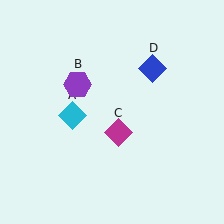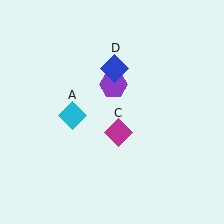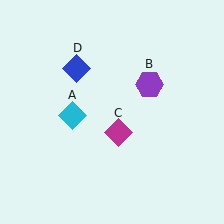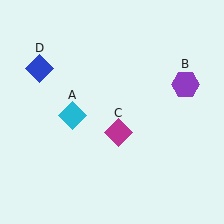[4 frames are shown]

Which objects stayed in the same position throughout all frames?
Cyan diamond (object A) and magenta diamond (object C) remained stationary.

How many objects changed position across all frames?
2 objects changed position: purple hexagon (object B), blue diamond (object D).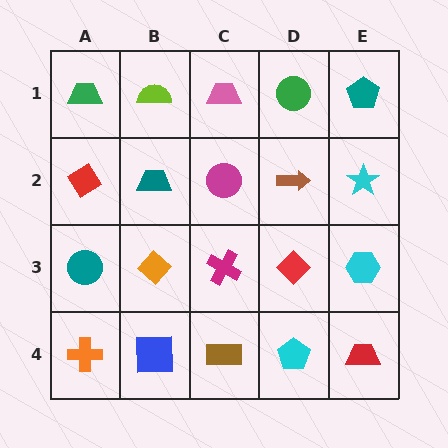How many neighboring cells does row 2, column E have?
3.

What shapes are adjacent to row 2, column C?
A pink trapezoid (row 1, column C), a magenta cross (row 3, column C), a teal trapezoid (row 2, column B), a brown arrow (row 2, column D).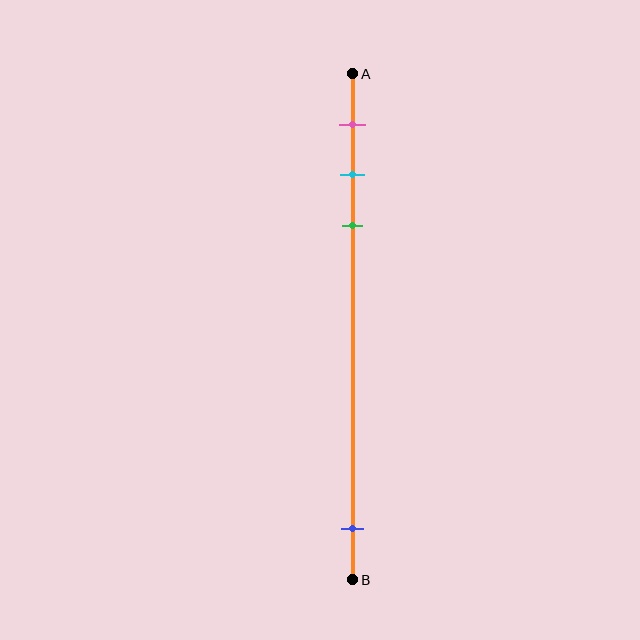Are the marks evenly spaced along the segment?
No, the marks are not evenly spaced.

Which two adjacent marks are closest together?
The cyan and green marks are the closest adjacent pair.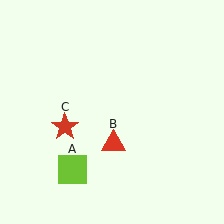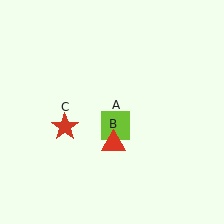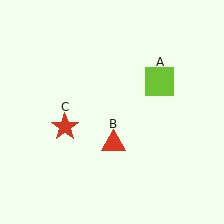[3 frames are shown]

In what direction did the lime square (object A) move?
The lime square (object A) moved up and to the right.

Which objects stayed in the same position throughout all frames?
Red triangle (object B) and red star (object C) remained stationary.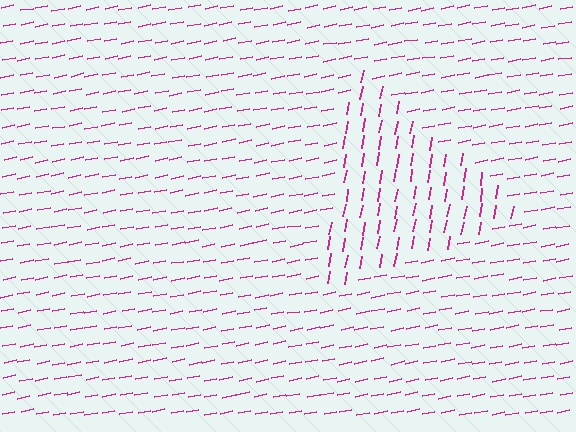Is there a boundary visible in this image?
Yes, there is a texture boundary formed by a change in line orientation.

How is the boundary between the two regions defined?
The boundary is defined purely by a change in line orientation (approximately 69 degrees difference). All lines are the same color and thickness.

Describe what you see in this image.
The image is filled with small magenta line segments. A triangle region in the image has lines oriented differently from the surrounding lines, creating a visible texture boundary.